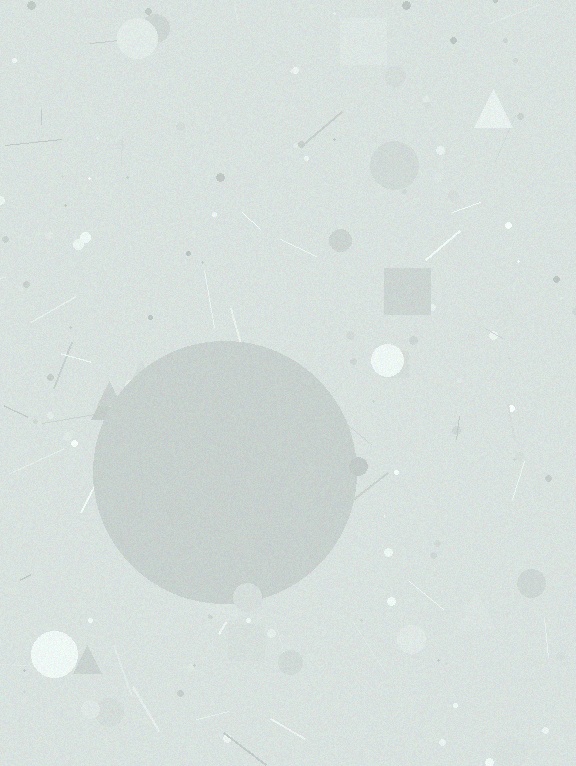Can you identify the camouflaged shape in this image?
The camouflaged shape is a circle.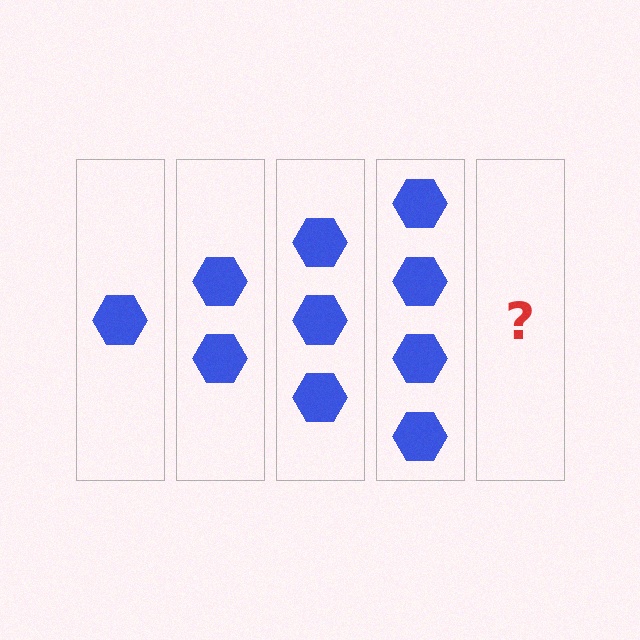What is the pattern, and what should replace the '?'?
The pattern is that each step adds one more hexagon. The '?' should be 5 hexagons.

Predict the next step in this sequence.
The next step is 5 hexagons.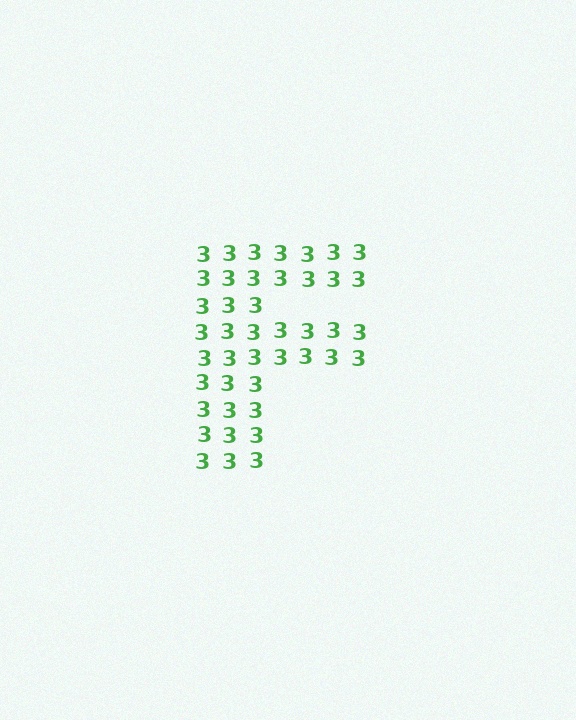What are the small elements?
The small elements are digit 3's.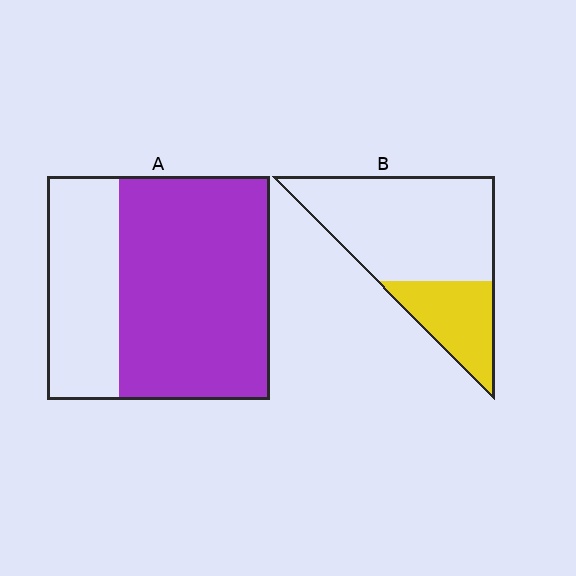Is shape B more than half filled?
No.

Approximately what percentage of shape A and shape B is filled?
A is approximately 70% and B is approximately 30%.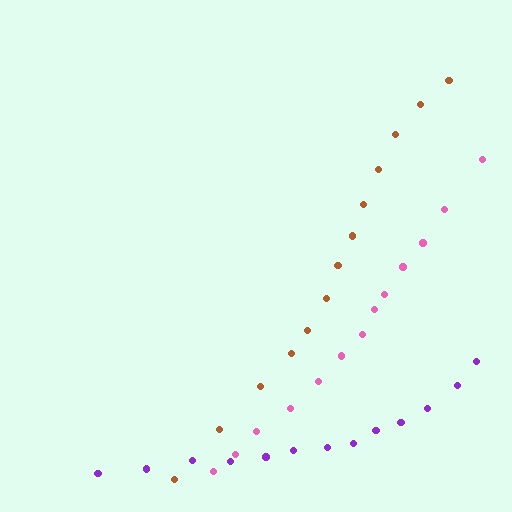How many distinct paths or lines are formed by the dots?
There are 3 distinct paths.